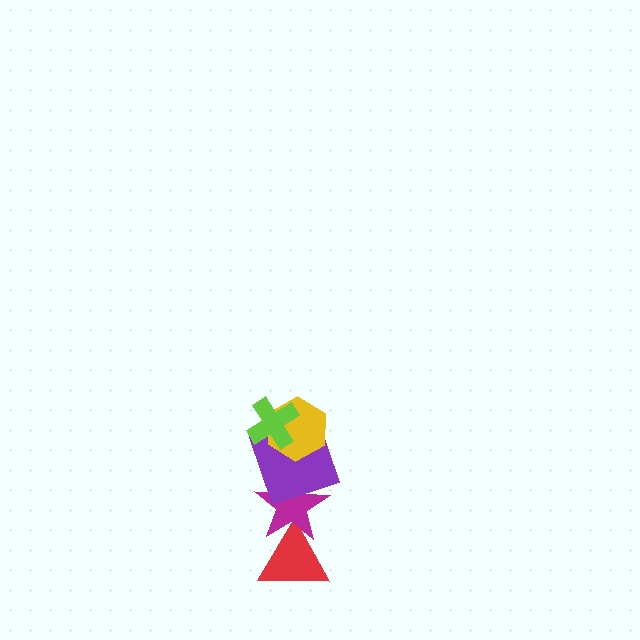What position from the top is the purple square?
The purple square is 3rd from the top.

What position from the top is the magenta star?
The magenta star is 4th from the top.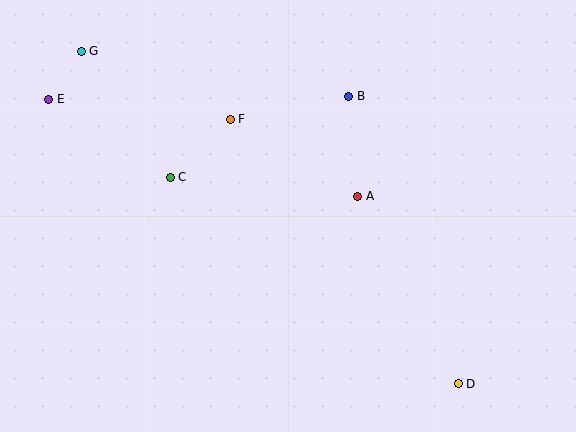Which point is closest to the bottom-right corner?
Point D is closest to the bottom-right corner.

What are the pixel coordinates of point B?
Point B is at (349, 96).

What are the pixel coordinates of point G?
Point G is at (81, 51).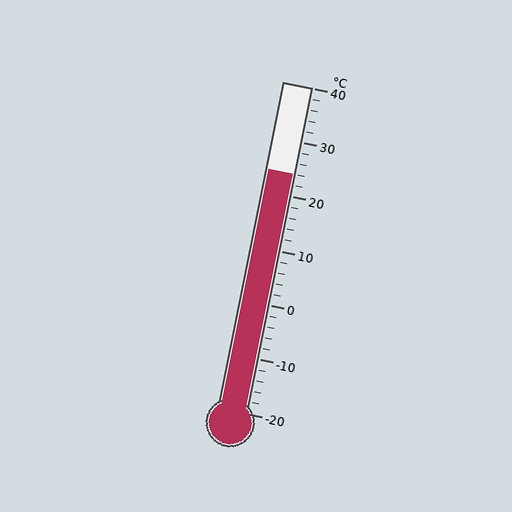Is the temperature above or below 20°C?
The temperature is above 20°C.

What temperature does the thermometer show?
The thermometer shows approximately 24°C.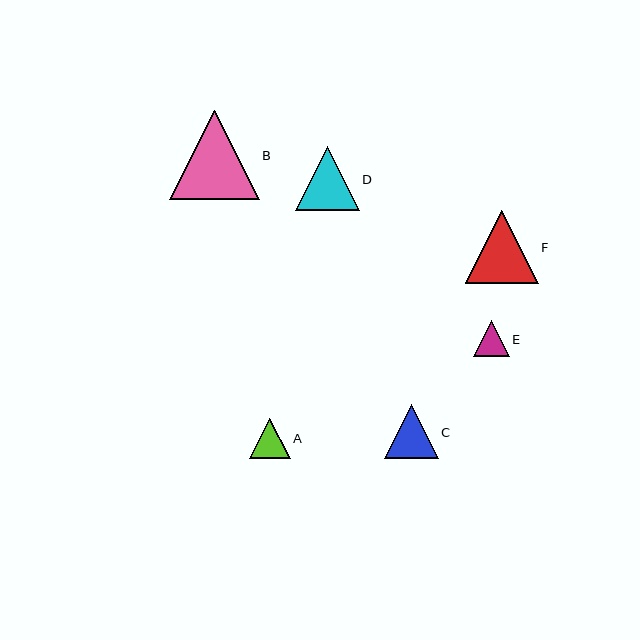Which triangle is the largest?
Triangle B is the largest with a size of approximately 89 pixels.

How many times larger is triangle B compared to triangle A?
Triangle B is approximately 2.2 times the size of triangle A.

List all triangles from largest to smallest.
From largest to smallest: B, F, D, C, A, E.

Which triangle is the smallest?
Triangle E is the smallest with a size of approximately 36 pixels.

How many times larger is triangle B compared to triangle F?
Triangle B is approximately 1.2 times the size of triangle F.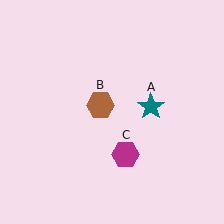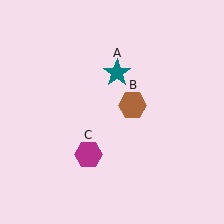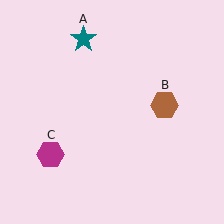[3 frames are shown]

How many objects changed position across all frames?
3 objects changed position: teal star (object A), brown hexagon (object B), magenta hexagon (object C).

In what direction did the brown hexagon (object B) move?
The brown hexagon (object B) moved right.